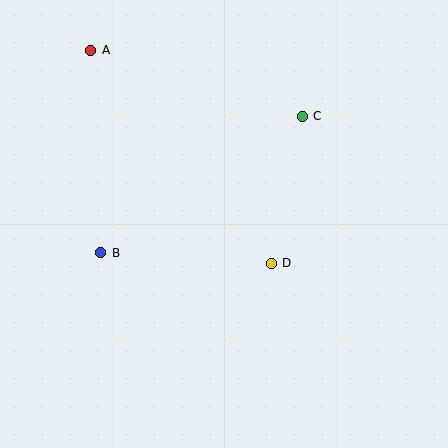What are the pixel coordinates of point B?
Point B is at (101, 253).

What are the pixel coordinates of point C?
Point C is at (302, 116).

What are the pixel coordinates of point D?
Point D is at (271, 263).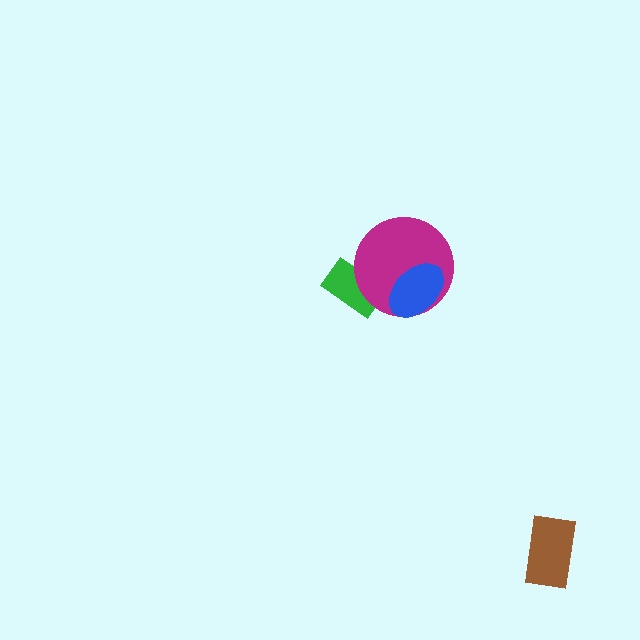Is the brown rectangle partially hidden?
No, no other shape covers it.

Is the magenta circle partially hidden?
Yes, it is partially covered by another shape.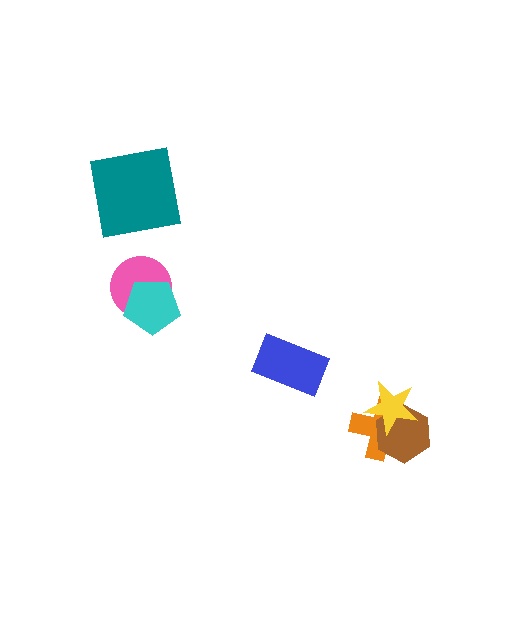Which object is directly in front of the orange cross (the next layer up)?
The brown hexagon is directly in front of the orange cross.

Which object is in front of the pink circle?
The cyan pentagon is in front of the pink circle.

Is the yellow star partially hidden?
No, no other shape covers it.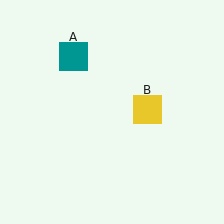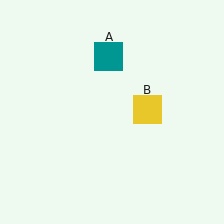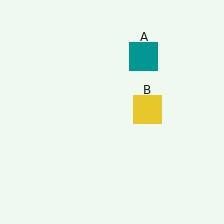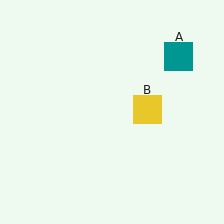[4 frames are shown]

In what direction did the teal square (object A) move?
The teal square (object A) moved right.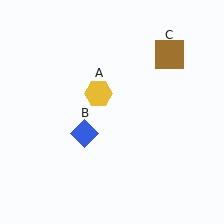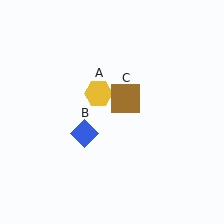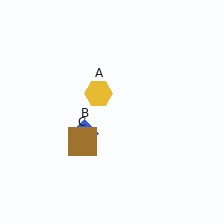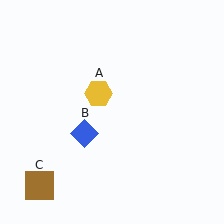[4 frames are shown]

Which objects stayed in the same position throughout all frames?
Yellow hexagon (object A) and blue diamond (object B) remained stationary.